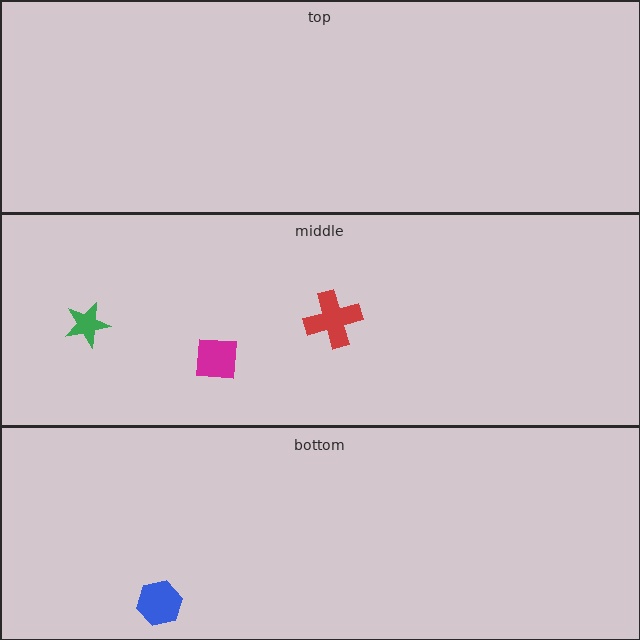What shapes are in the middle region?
The red cross, the magenta square, the green star.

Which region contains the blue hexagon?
The bottom region.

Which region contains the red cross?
The middle region.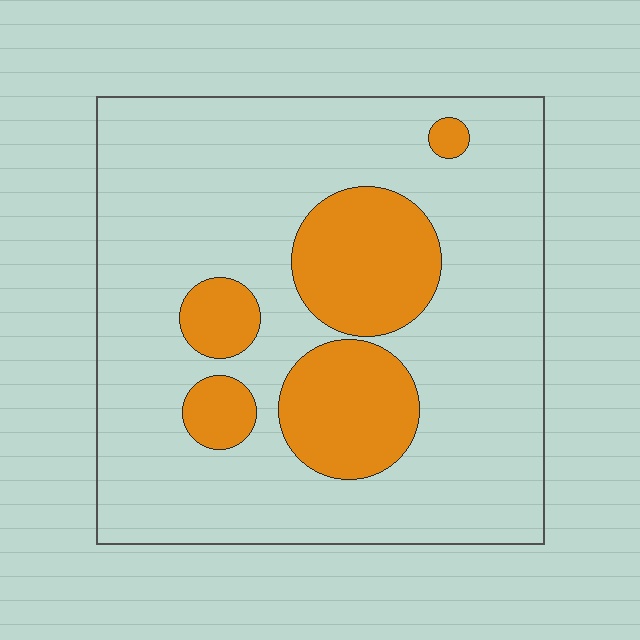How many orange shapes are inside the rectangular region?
5.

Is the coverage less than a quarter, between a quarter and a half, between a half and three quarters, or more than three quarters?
Less than a quarter.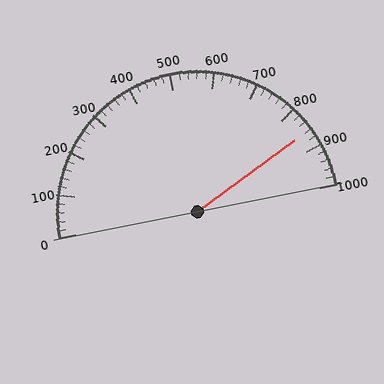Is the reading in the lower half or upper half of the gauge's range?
The reading is in the upper half of the range (0 to 1000).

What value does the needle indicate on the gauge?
The needle indicates approximately 860.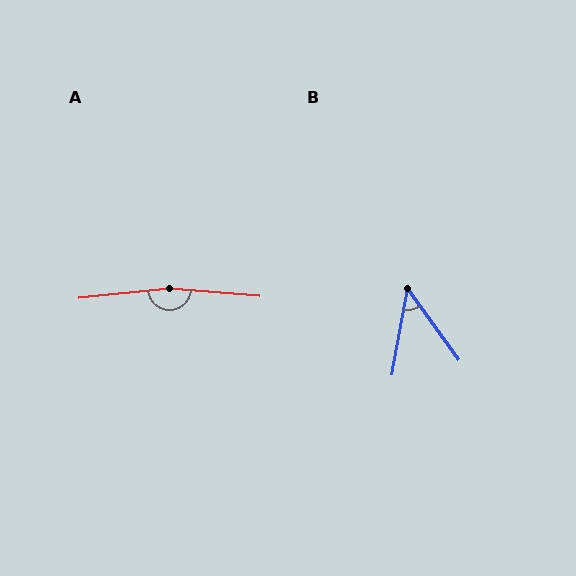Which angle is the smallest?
B, at approximately 46 degrees.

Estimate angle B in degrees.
Approximately 46 degrees.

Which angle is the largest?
A, at approximately 170 degrees.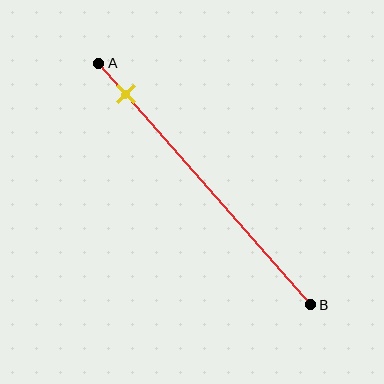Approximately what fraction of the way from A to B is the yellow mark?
The yellow mark is approximately 15% of the way from A to B.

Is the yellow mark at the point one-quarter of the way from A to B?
No, the mark is at about 15% from A, not at the 25% one-quarter point.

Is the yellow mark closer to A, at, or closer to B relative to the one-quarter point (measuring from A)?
The yellow mark is closer to point A than the one-quarter point of segment AB.